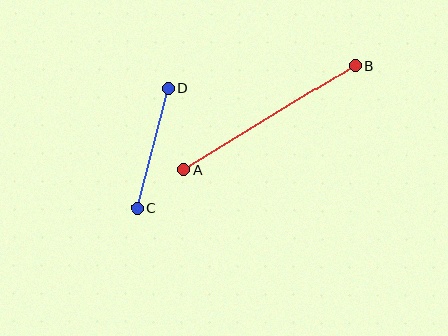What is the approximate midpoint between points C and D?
The midpoint is at approximately (153, 148) pixels.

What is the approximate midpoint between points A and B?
The midpoint is at approximately (269, 117) pixels.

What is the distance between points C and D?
The distance is approximately 124 pixels.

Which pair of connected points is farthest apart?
Points A and B are farthest apart.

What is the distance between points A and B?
The distance is approximately 200 pixels.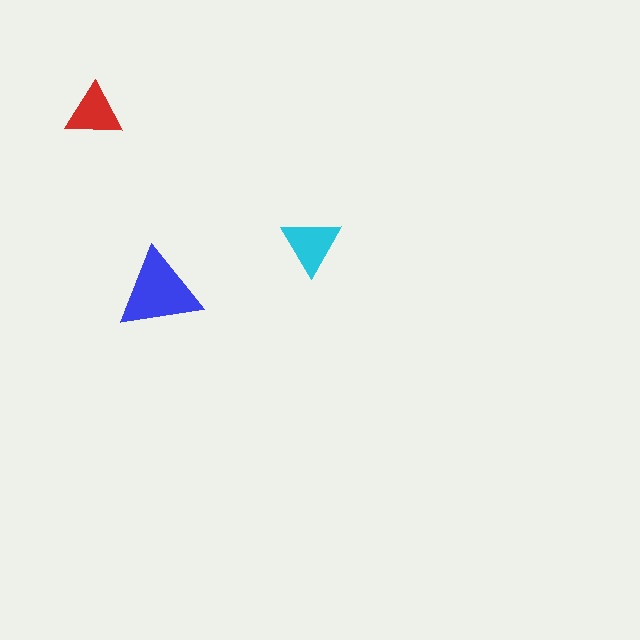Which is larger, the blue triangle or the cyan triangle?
The blue one.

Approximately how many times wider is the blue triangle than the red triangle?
About 1.5 times wider.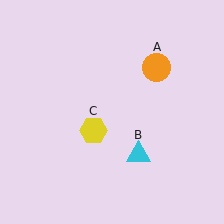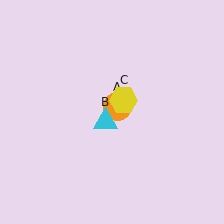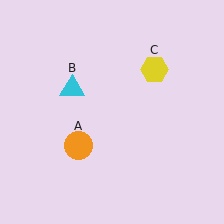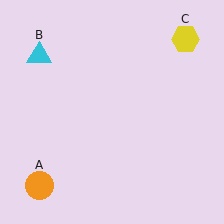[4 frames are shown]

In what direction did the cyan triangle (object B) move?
The cyan triangle (object B) moved up and to the left.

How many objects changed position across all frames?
3 objects changed position: orange circle (object A), cyan triangle (object B), yellow hexagon (object C).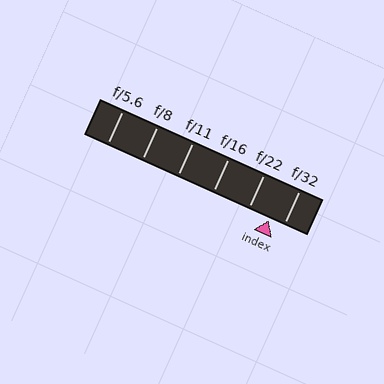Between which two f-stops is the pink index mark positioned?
The index mark is between f/22 and f/32.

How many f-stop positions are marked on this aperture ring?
There are 6 f-stop positions marked.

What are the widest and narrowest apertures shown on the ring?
The widest aperture shown is f/5.6 and the narrowest is f/32.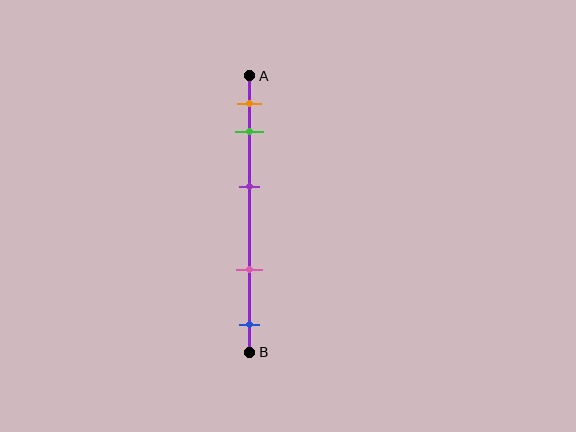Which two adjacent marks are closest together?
The orange and green marks are the closest adjacent pair.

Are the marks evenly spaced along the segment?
No, the marks are not evenly spaced.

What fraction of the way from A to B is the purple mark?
The purple mark is approximately 40% (0.4) of the way from A to B.